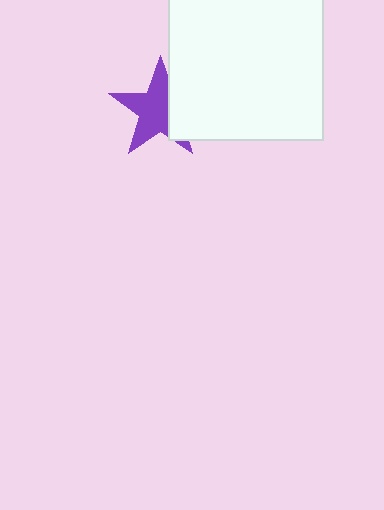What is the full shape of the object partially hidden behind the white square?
The partially hidden object is a purple star.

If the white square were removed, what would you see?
You would see the complete purple star.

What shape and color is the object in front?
The object in front is a white square.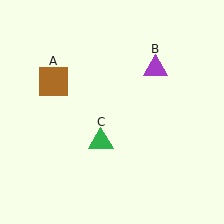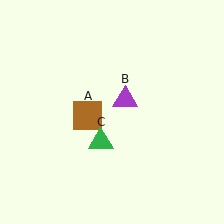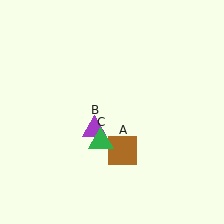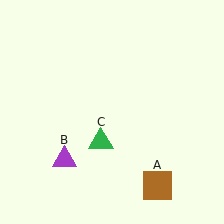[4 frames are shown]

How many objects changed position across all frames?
2 objects changed position: brown square (object A), purple triangle (object B).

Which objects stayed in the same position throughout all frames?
Green triangle (object C) remained stationary.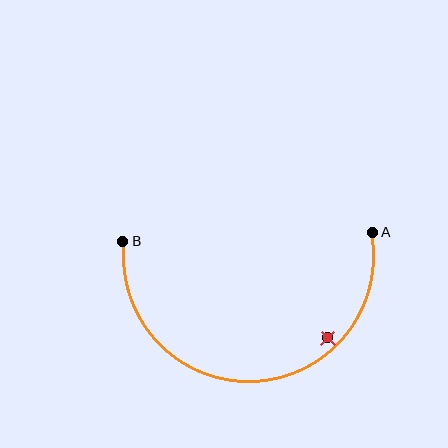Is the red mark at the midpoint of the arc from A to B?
No — the red mark does not lie on the arc at all. It sits slightly inside the curve.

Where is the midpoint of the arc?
The arc midpoint is the point on the curve farthest from the straight line joining A and B. It sits below that line.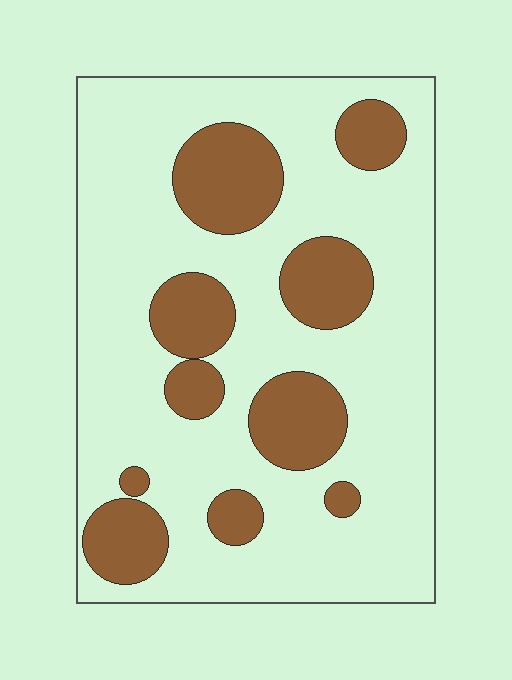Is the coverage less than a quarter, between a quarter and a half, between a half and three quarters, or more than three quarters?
Between a quarter and a half.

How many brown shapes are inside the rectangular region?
10.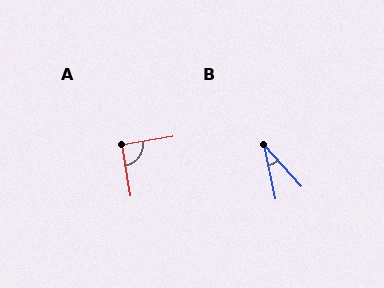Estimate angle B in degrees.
Approximately 30 degrees.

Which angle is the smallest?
B, at approximately 30 degrees.